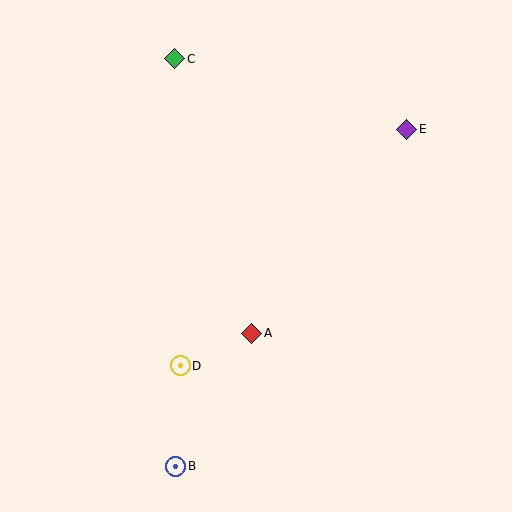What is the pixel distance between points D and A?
The distance between D and A is 79 pixels.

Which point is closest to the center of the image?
Point A at (252, 333) is closest to the center.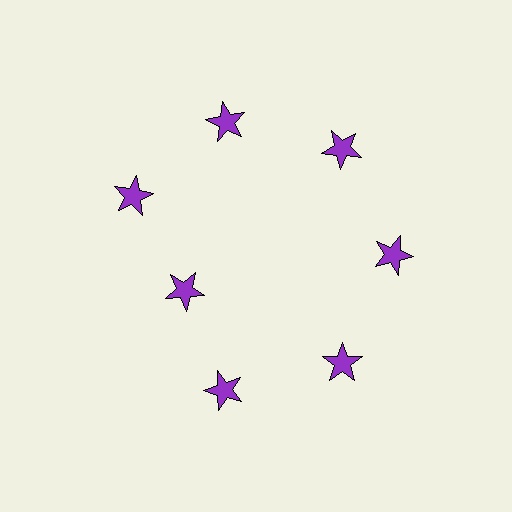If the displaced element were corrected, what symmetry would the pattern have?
It would have 7-fold rotational symmetry — the pattern would map onto itself every 51 degrees.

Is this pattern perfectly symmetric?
No. The 7 purple stars are arranged in a ring, but one element near the 8 o'clock position is pulled inward toward the center, breaking the 7-fold rotational symmetry.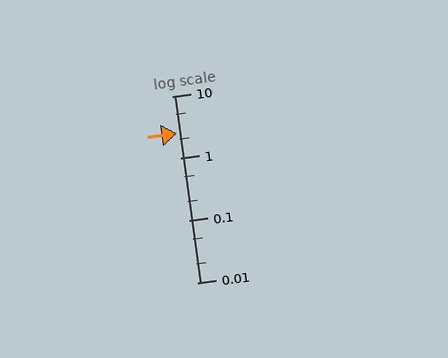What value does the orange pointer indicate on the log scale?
The pointer indicates approximately 2.5.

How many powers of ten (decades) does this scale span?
The scale spans 3 decades, from 0.01 to 10.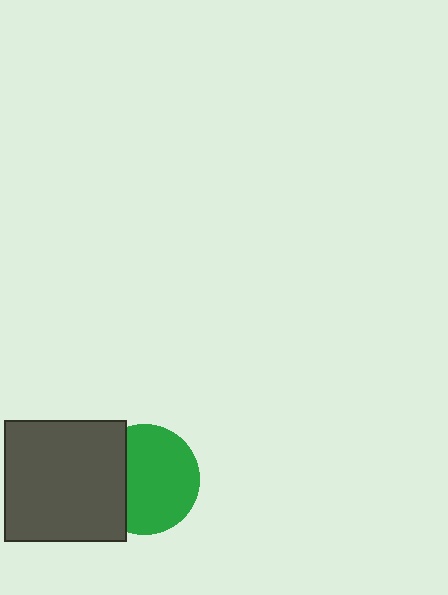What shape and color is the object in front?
The object in front is a dark gray square.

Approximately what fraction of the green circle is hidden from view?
Roughly 31% of the green circle is hidden behind the dark gray square.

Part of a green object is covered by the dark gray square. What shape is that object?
It is a circle.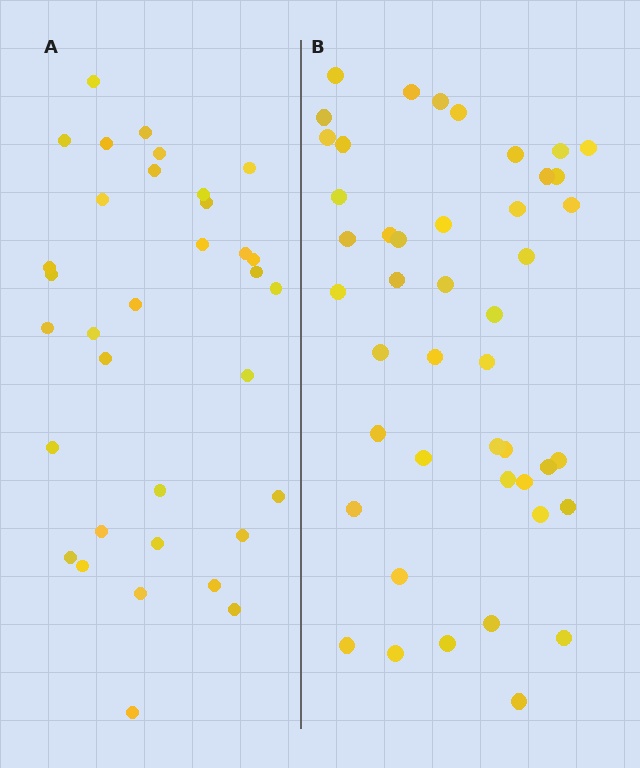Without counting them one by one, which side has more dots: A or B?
Region B (the right region) has more dots.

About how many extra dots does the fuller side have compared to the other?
Region B has roughly 12 or so more dots than region A.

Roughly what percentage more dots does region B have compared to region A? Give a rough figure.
About 30% more.